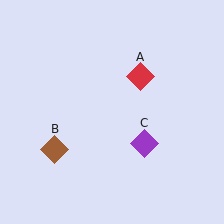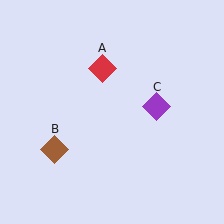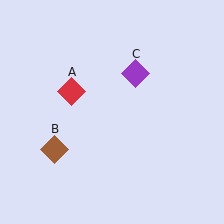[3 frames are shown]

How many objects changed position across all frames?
2 objects changed position: red diamond (object A), purple diamond (object C).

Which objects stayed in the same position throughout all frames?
Brown diamond (object B) remained stationary.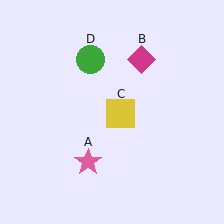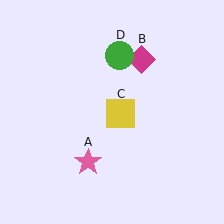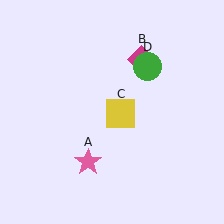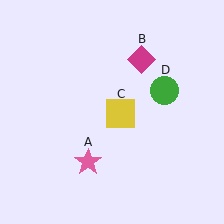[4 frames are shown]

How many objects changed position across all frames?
1 object changed position: green circle (object D).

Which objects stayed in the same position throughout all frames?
Pink star (object A) and magenta diamond (object B) and yellow square (object C) remained stationary.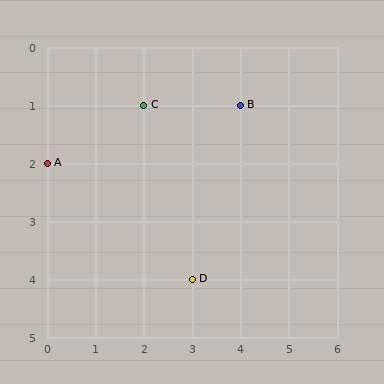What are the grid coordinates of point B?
Point B is at grid coordinates (4, 1).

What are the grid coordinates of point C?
Point C is at grid coordinates (2, 1).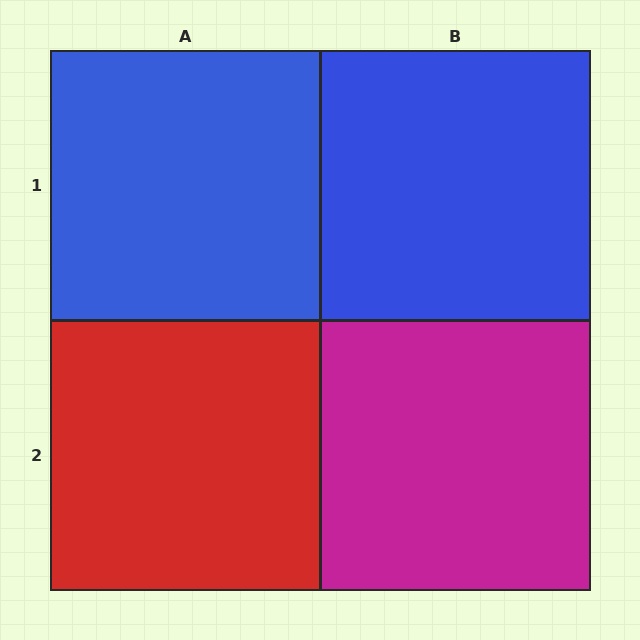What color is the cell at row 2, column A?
Red.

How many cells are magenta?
1 cell is magenta.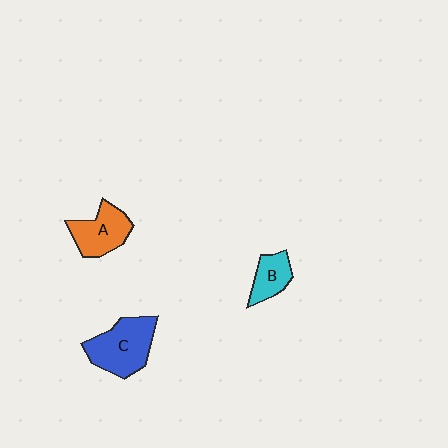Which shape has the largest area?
Shape C (blue).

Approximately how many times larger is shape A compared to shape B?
Approximately 1.5 times.